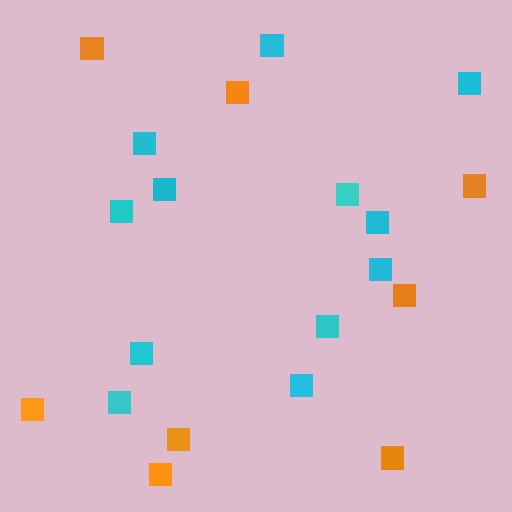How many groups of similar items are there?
There are 2 groups: one group of orange squares (8) and one group of cyan squares (12).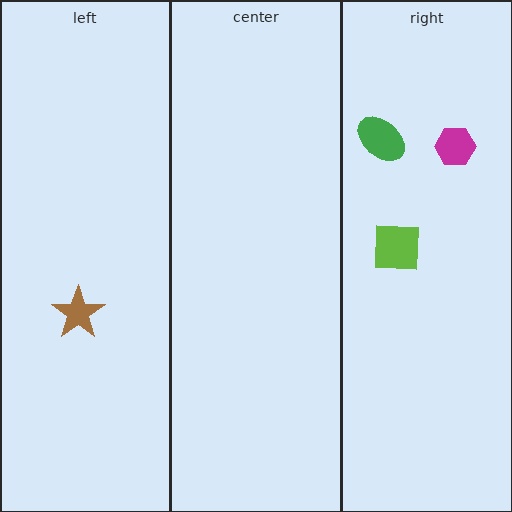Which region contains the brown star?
The left region.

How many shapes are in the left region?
1.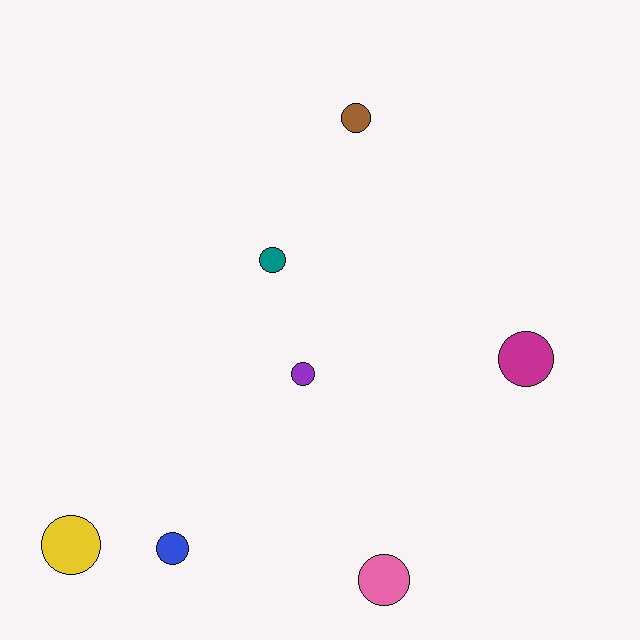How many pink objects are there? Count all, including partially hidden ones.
There is 1 pink object.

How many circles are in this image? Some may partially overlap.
There are 7 circles.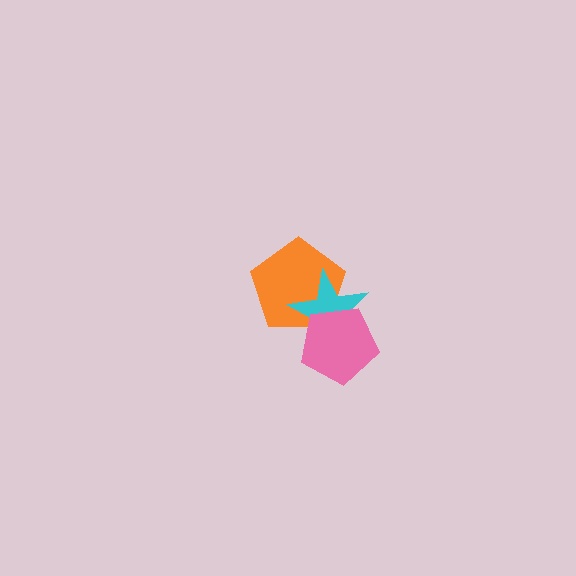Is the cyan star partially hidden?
Yes, it is partially covered by another shape.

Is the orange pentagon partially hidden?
Yes, it is partially covered by another shape.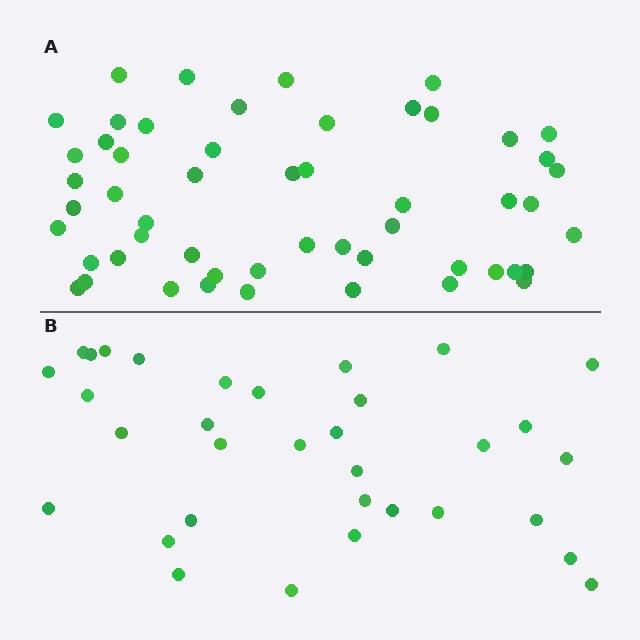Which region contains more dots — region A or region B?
Region A (the top region) has more dots.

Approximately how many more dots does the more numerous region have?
Region A has approximately 20 more dots than region B.